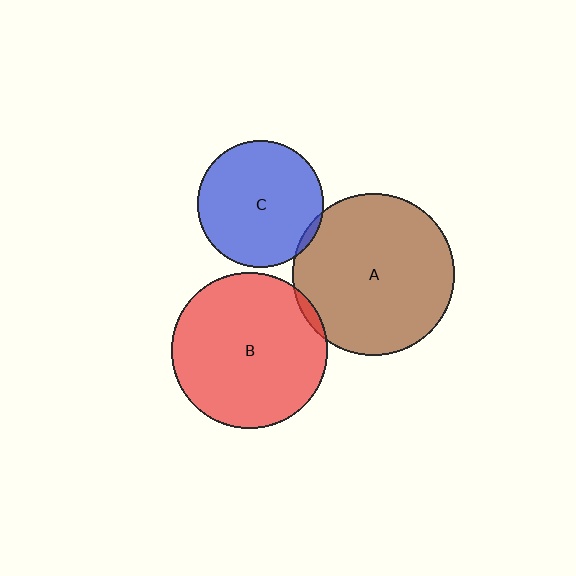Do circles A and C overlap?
Yes.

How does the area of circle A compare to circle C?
Approximately 1.6 times.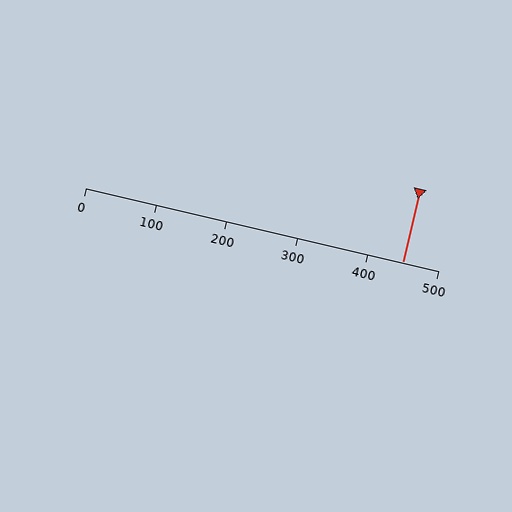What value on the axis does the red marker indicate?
The marker indicates approximately 450.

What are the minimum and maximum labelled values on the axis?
The axis runs from 0 to 500.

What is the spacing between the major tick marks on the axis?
The major ticks are spaced 100 apart.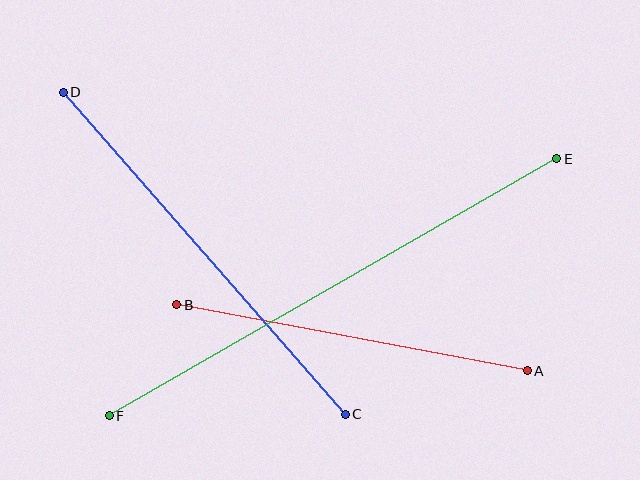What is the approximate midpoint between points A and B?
The midpoint is at approximately (352, 338) pixels.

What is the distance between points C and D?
The distance is approximately 428 pixels.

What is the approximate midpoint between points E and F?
The midpoint is at approximately (333, 287) pixels.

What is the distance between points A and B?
The distance is approximately 357 pixels.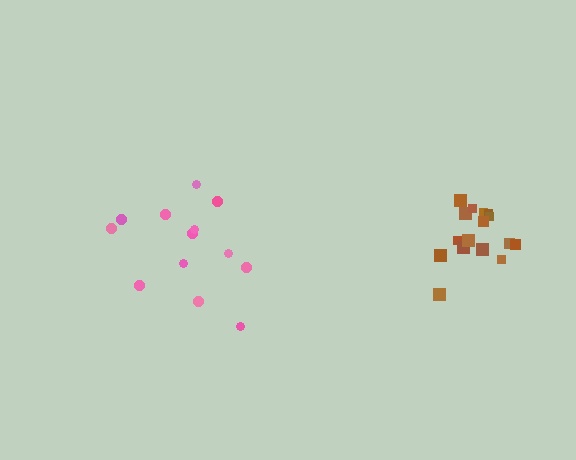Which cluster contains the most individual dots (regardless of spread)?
Brown (16).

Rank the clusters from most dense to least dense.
brown, pink.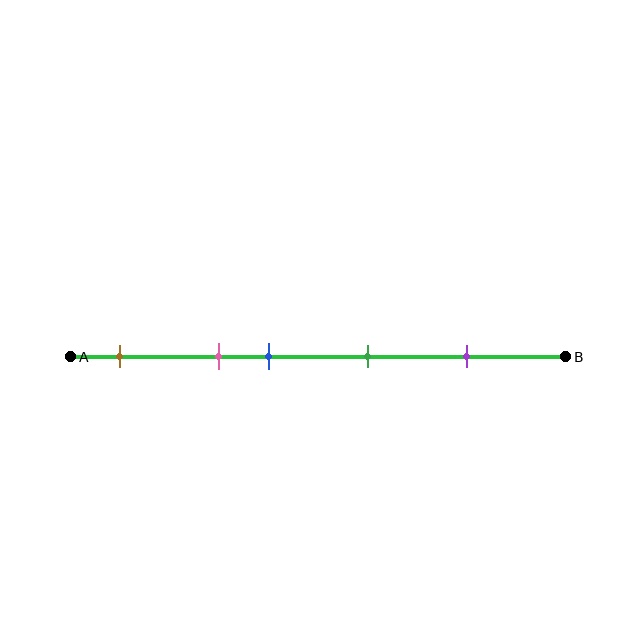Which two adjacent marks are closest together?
The pink and blue marks are the closest adjacent pair.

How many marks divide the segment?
There are 5 marks dividing the segment.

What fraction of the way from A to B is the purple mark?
The purple mark is approximately 80% (0.8) of the way from A to B.